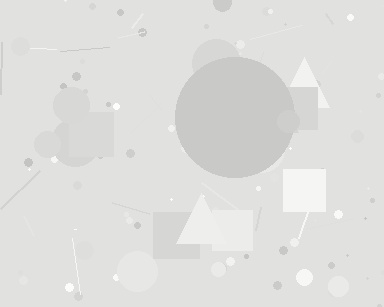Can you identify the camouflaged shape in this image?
The camouflaged shape is a circle.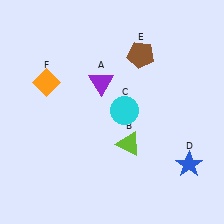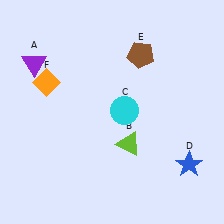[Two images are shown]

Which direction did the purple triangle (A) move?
The purple triangle (A) moved left.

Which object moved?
The purple triangle (A) moved left.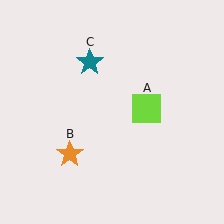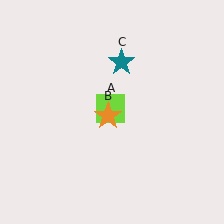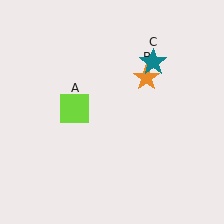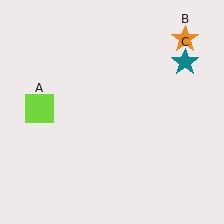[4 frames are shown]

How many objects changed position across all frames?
3 objects changed position: lime square (object A), orange star (object B), teal star (object C).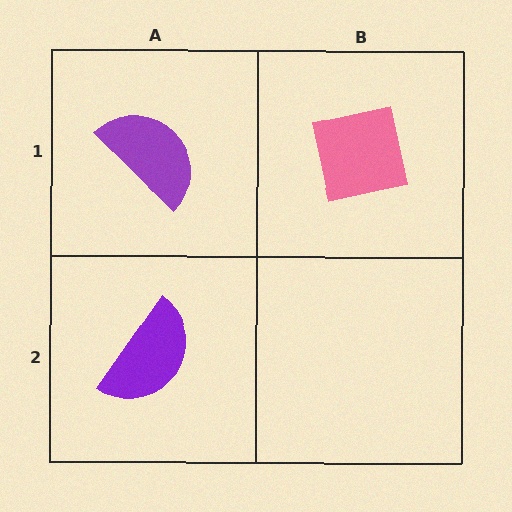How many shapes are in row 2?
1 shape.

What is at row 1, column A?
A purple semicircle.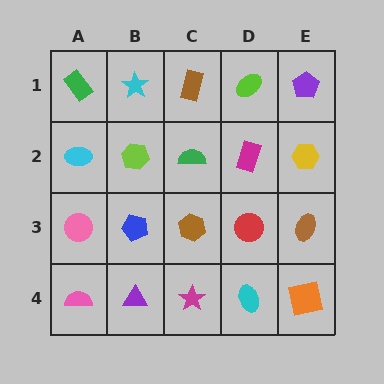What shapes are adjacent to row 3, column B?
A lime hexagon (row 2, column B), a purple triangle (row 4, column B), a pink circle (row 3, column A), a brown hexagon (row 3, column C).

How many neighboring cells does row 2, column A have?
3.